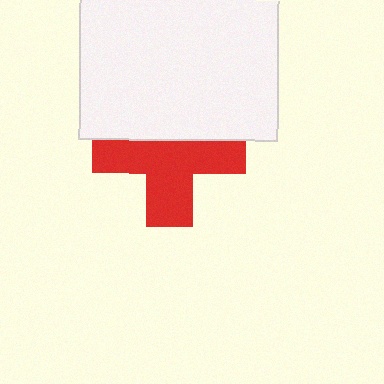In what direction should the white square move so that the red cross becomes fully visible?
The white square should move up. That is the shortest direction to clear the overlap and leave the red cross fully visible.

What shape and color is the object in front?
The object in front is a white square.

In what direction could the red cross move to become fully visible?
The red cross could move down. That would shift it out from behind the white square entirely.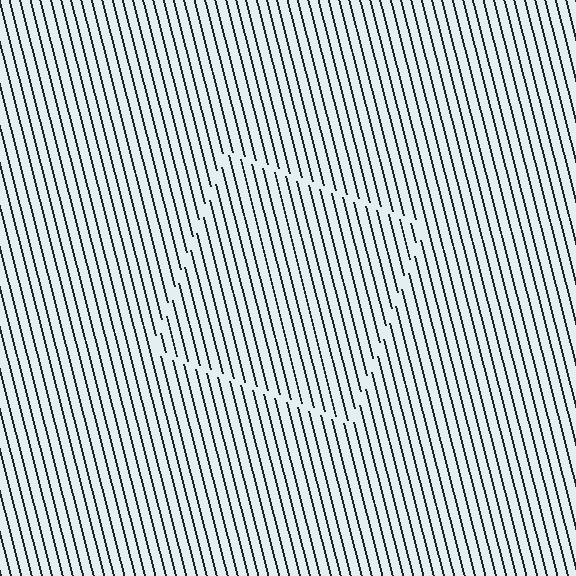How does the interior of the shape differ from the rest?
The interior of the shape contains the same grating, shifted by half a period — the contour is defined by the phase discontinuity where line-ends from the inner and outer gratings abut.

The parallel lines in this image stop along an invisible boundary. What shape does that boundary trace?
An illusory square. The interior of the shape contains the same grating, shifted by half a period — the contour is defined by the phase discontinuity where line-ends from the inner and outer gratings abut.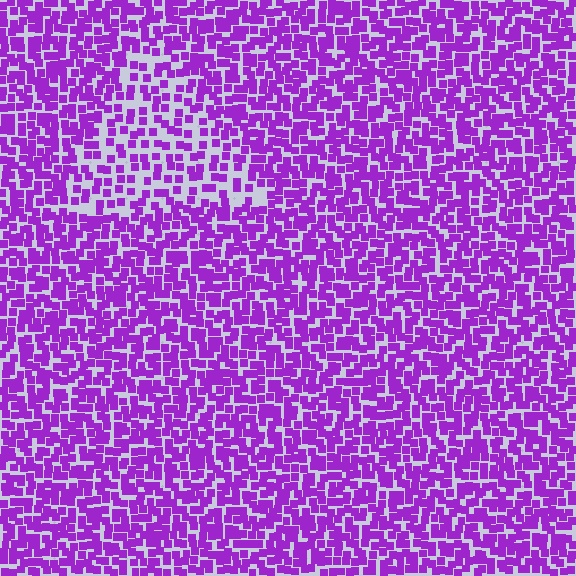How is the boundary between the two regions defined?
The boundary is defined by a change in element density (approximately 1.8x ratio). All elements are the same color, size, and shape.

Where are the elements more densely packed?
The elements are more densely packed outside the triangle boundary.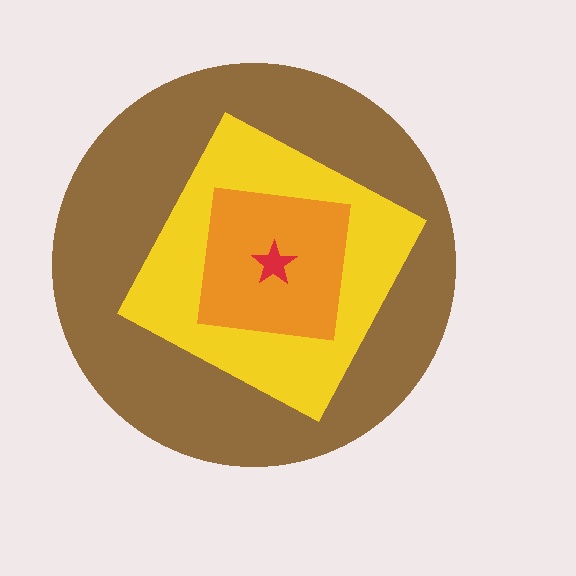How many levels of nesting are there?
4.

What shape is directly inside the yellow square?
The orange square.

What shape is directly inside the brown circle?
The yellow square.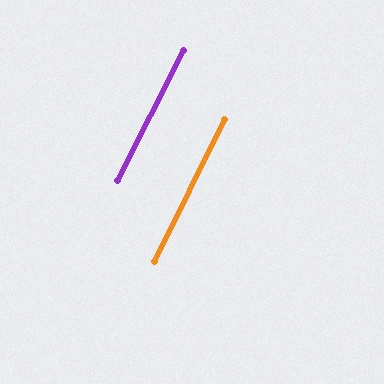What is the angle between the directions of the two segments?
Approximately 1 degree.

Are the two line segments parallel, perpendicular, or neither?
Parallel — their directions differ by only 0.6°.